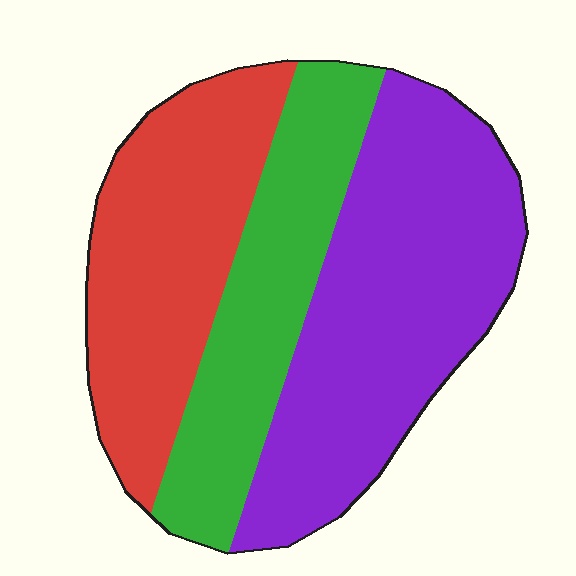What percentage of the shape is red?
Red takes up about one third (1/3) of the shape.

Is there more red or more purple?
Purple.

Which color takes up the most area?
Purple, at roughly 45%.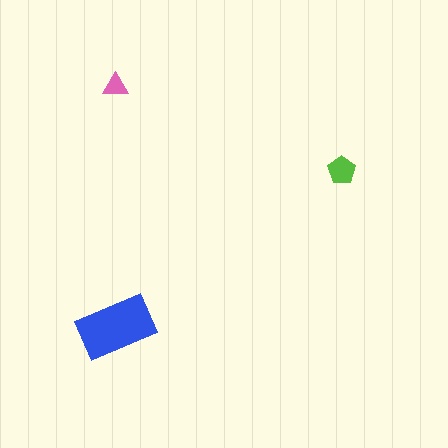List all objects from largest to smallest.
The blue rectangle, the lime pentagon, the pink triangle.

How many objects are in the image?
There are 3 objects in the image.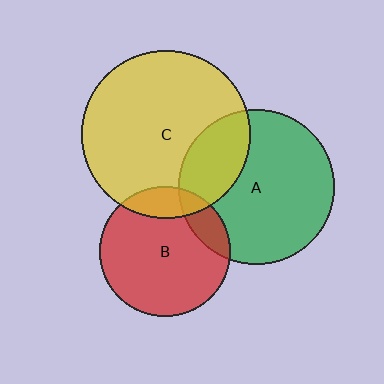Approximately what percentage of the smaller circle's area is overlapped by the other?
Approximately 25%.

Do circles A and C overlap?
Yes.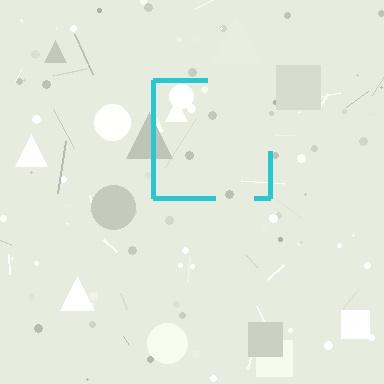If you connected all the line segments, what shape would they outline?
They would outline a square.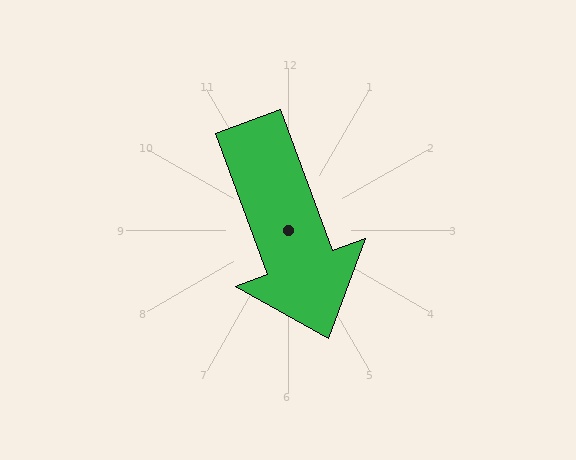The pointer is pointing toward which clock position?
Roughly 5 o'clock.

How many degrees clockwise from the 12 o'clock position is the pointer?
Approximately 160 degrees.